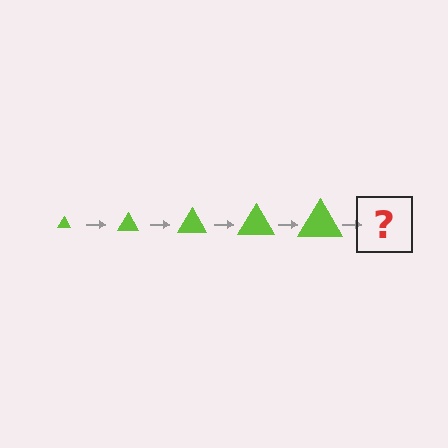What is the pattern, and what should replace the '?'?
The pattern is that the triangle gets progressively larger each step. The '?' should be a lime triangle, larger than the previous one.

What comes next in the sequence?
The next element should be a lime triangle, larger than the previous one.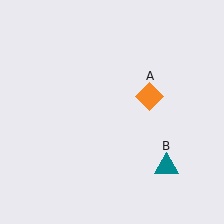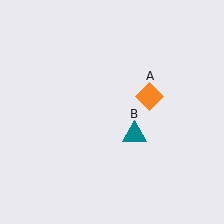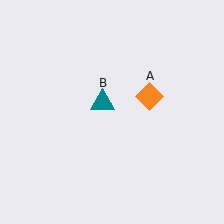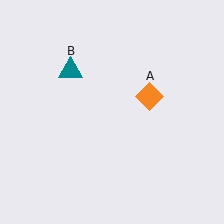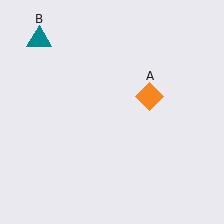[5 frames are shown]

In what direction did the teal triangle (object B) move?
The teal triangle (object B) moved up and to the left.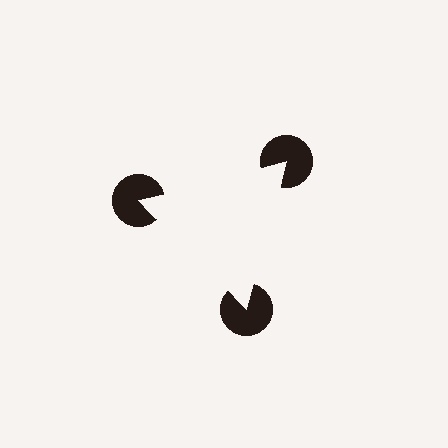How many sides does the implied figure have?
3 sides.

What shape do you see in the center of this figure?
An illusory triangle — its edges are inferred from the aligned wedge cuts in the pac-man discs, not physically drawn.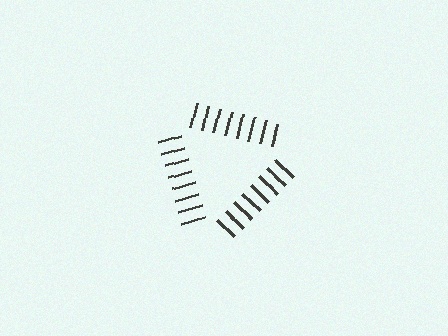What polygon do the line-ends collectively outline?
An illusory triangle — the line segments terminate on its edges but no continuous stroke is drawn.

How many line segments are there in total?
24 — 8 along each of the 3 edges.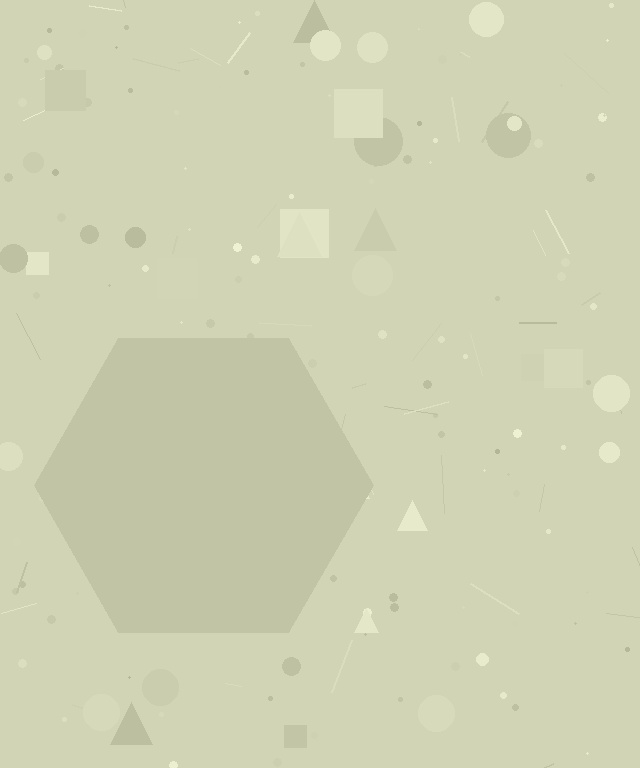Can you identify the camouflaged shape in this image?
The camouflaged shape is a hexagon.